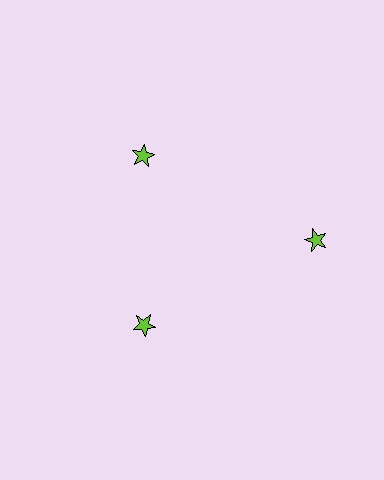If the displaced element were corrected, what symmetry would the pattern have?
It would have 3-fold rotational symmetry — the pattern would map onto itself every 120 degrees.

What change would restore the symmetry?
The symmetry would be restored by moving it inward, back onto the ring so that all 3 stars sit at equal angles and equal distance from the center.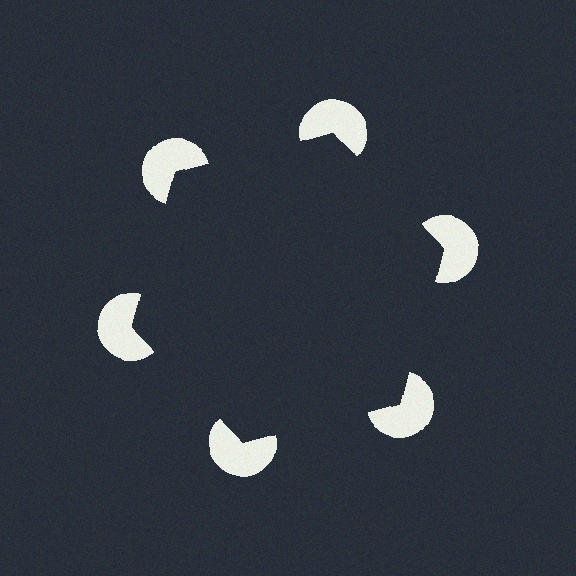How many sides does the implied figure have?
6 sides.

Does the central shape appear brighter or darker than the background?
It typically appears slightly darker than the background, even though no actual brightness change is drawn.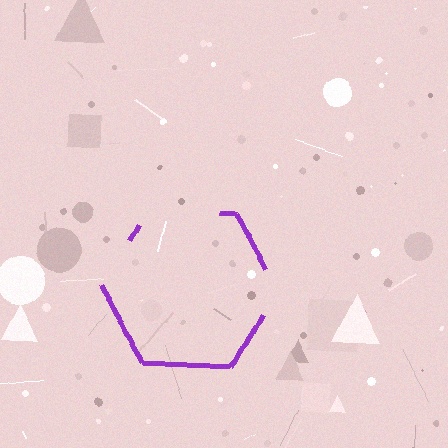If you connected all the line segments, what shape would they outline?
They would outline a hexagon.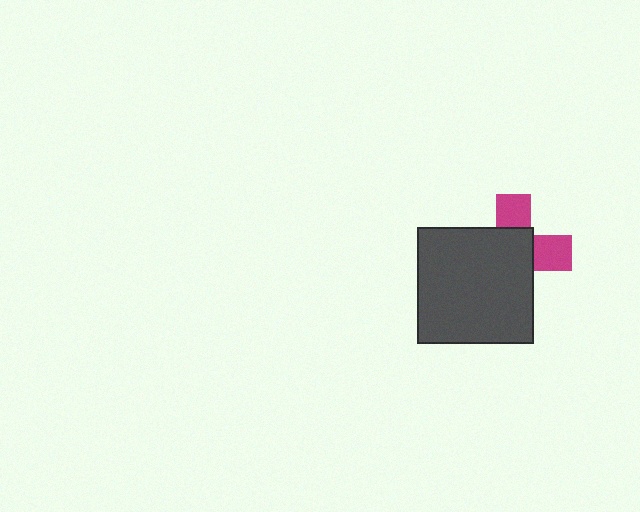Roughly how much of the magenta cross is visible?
A small part of it is visible (roughly 36%).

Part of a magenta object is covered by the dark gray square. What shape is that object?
It is a cross.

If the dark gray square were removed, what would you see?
You would see the complete magenta cross.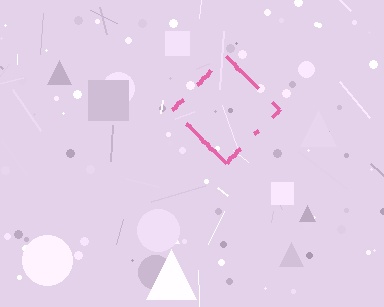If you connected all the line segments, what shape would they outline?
They would outline a diamond.